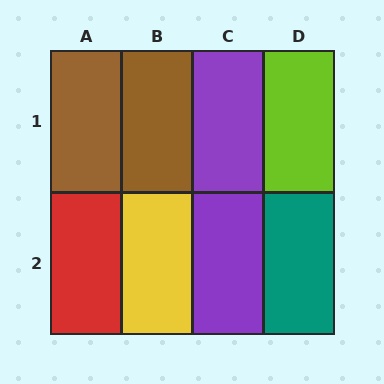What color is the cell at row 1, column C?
Purple.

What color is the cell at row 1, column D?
Lime.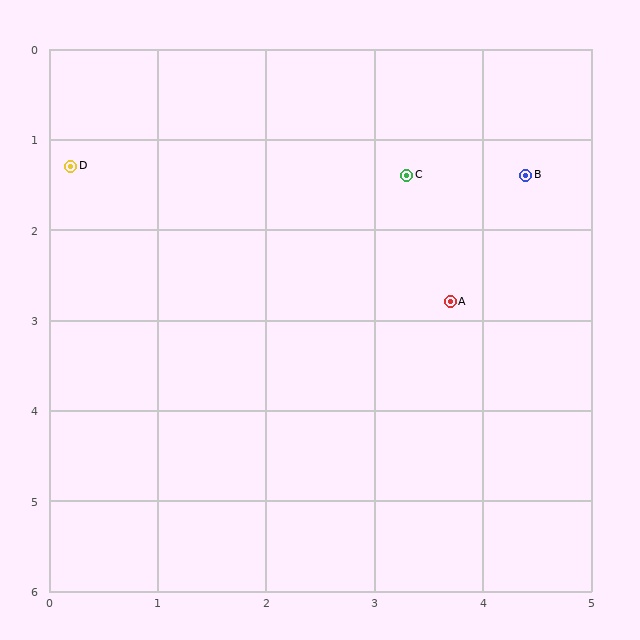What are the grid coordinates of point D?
Point D is at approximately (0.2, 1.3).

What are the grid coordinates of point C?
Point C is at approximately (3.3, 1.4).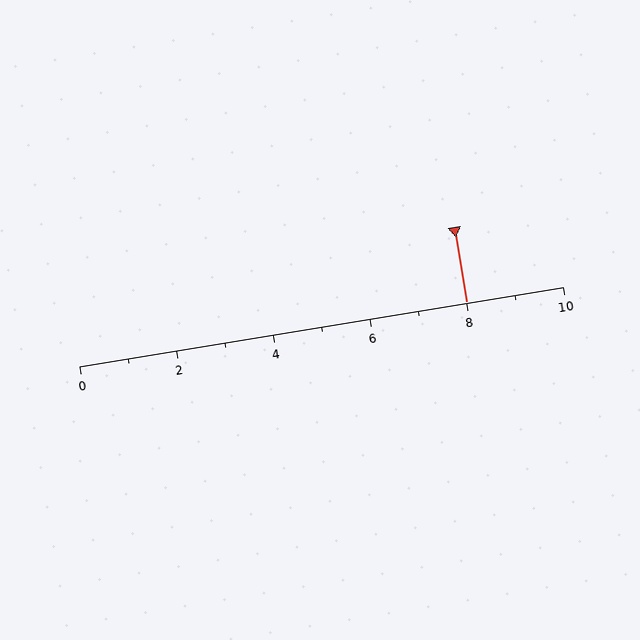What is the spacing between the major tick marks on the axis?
The major ticks are spaced 2 apart.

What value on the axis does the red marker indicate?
The marker indicates approximately 8.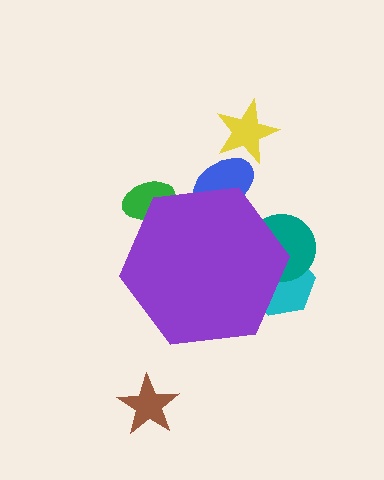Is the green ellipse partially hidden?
Yes, the green ellipse is partially hidden behind the purple hexagon.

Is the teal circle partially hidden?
Yes, the teal circle is partially hidden behind the purple hexagon.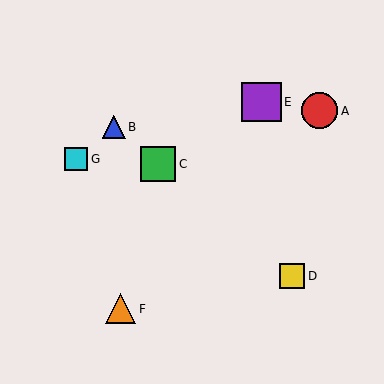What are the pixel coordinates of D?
Object D is at (292, 276).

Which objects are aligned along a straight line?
Objects B, C, D are aligned along a straight line.